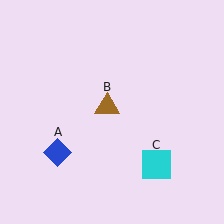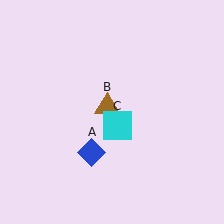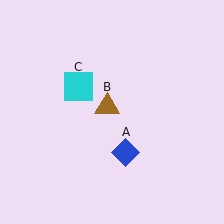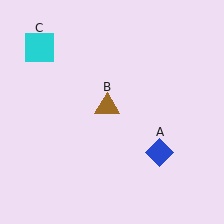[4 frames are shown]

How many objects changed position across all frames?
2 objects changed position: blue diamond (object A), cyan square (object C).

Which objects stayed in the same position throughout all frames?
Brown triangle (object B) remained stationary.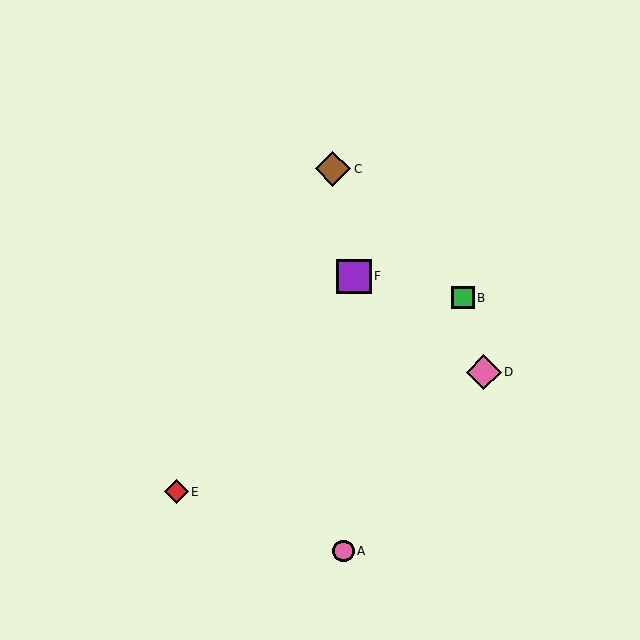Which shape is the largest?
The brown diamond (labeled C) is the largest.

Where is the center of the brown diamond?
The center of the brown diamond is at (333, 169).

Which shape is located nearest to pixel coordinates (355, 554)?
The pink circle (labeled A) at (343, 551) is nearest to that location.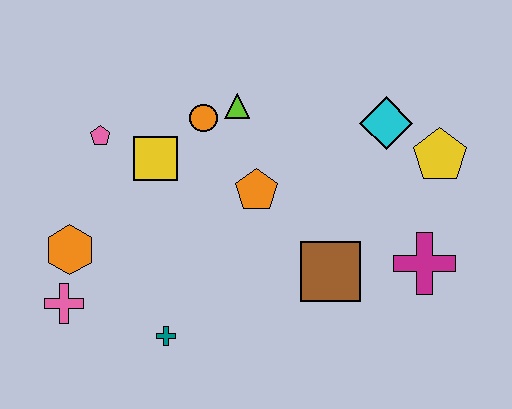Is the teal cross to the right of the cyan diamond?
No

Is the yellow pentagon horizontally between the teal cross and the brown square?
No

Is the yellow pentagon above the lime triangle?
No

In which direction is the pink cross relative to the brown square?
The pink cross is to the left of the brown square.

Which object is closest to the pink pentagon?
The yellow square is closest to the pink pentagon.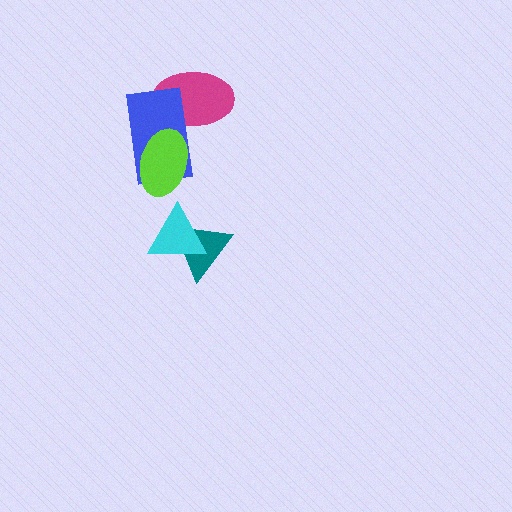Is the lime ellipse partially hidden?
No, no other shape covers it.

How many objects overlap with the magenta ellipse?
1 object overlaps with the magenta ellipse.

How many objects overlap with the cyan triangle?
1 object overlaps with the cyan triangle.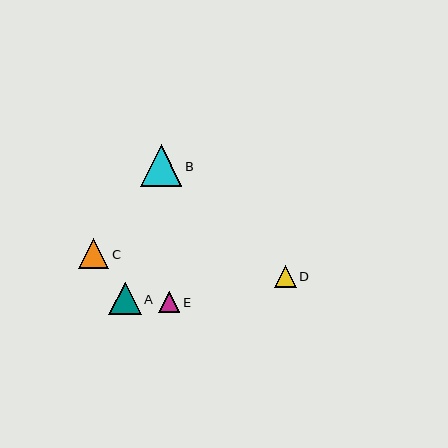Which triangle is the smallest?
Triangle E is the smallest with a size of approximately 21 pixels.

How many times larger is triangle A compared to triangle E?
Triangle A is approximately 1.5 times the size of triangle E.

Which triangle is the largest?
Triangle B is the largest with a size of approximately 42 pixels.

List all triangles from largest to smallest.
From largest to smallest: B, A, C, D, E.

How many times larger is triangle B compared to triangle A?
Triangle B is approximately 1.3 times the size of triangle A.